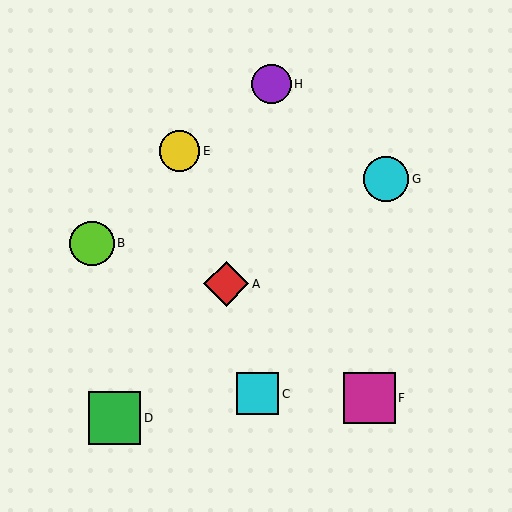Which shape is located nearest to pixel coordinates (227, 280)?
The red diamond (labeled A) at (226, 284) is nearest to that location.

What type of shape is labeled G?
Shape G is a cyan circle.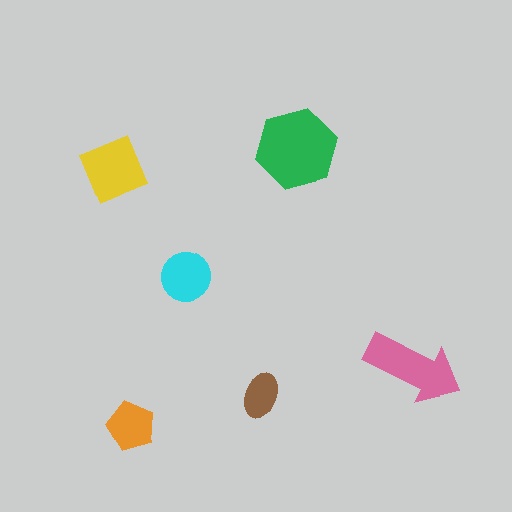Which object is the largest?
The green hexagon.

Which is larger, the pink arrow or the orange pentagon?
The pink arrow.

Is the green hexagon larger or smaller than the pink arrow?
Larger.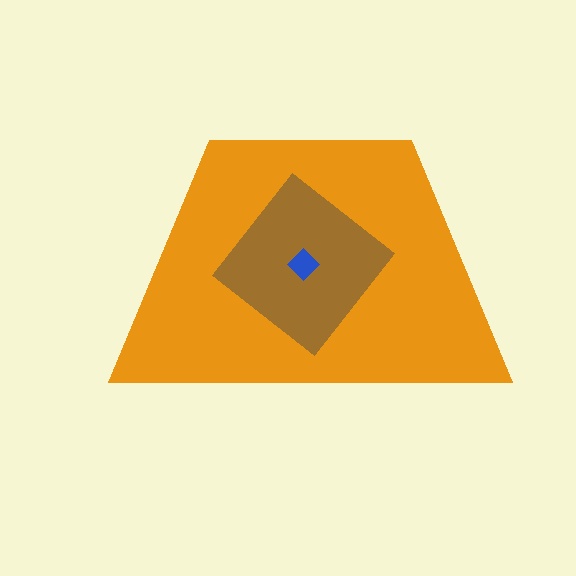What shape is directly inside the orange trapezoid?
The brown diamond.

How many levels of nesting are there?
3.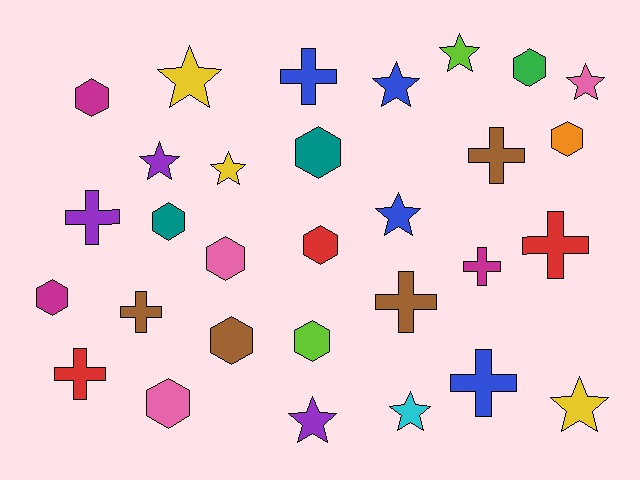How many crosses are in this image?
There are 9 crosses.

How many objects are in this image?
There are 30 objects.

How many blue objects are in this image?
There are 4 blue objects.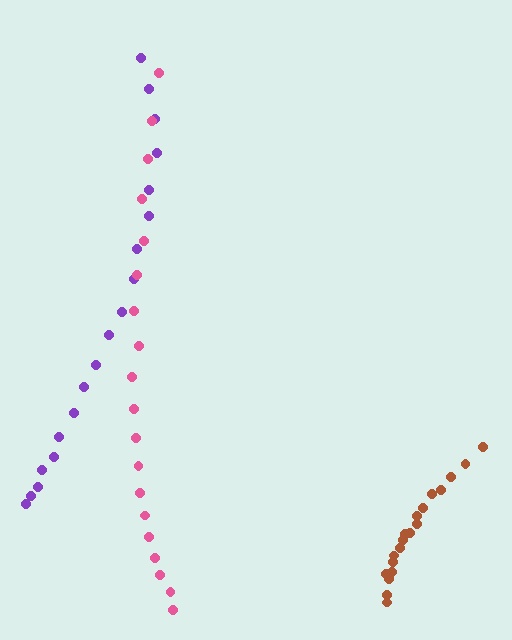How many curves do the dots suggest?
There are 3 distinct paths.